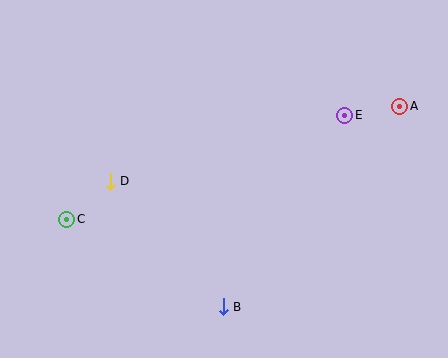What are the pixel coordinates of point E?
Point E is at (345, 115).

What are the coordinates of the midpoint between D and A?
The midpoint between D and A is at (255, 144).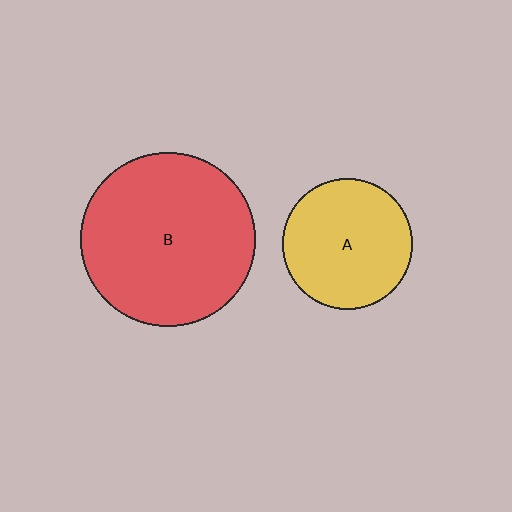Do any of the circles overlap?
No, none of the circles overlap.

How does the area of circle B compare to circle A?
Approximately 1.8 times.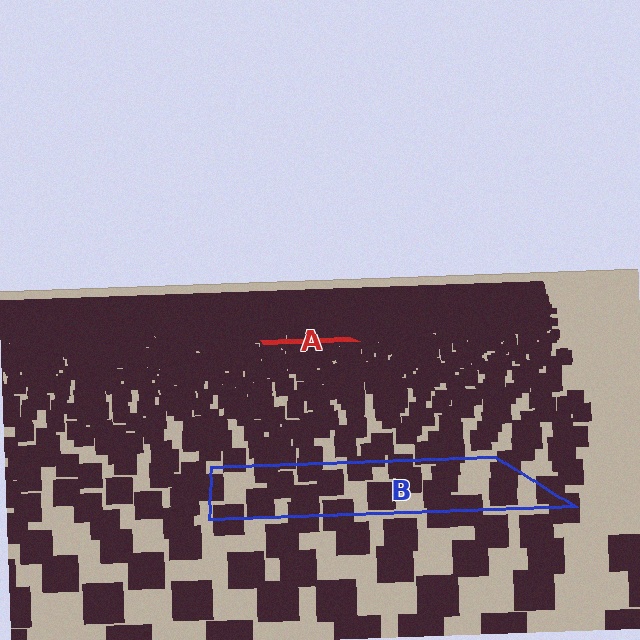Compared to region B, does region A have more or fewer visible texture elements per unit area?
Region A has more texture elements per unit area — they are packed more densely because it is farther away.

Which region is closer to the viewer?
Region B is closer. The texture elements there are larger and more spread out.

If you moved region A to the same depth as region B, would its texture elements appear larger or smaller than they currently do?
They would appear larger. At a closer depth, the same texture elements are projected at a bigger on-screen size.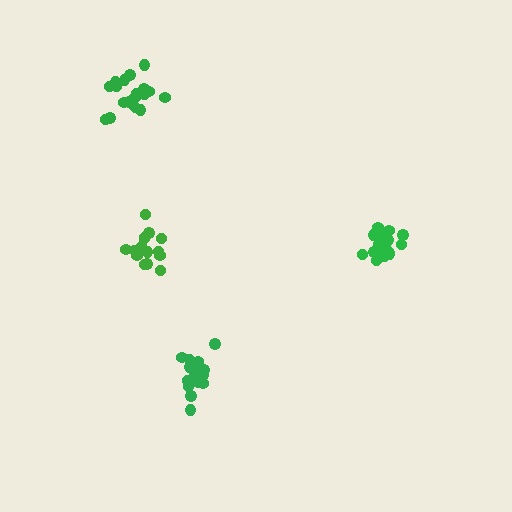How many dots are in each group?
Group 1: 16 dots, Group 2: 15 dots, Group 3: 21 dots, Group 4: 19 dots (71 total).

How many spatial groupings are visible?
There are 4 spatial groupings.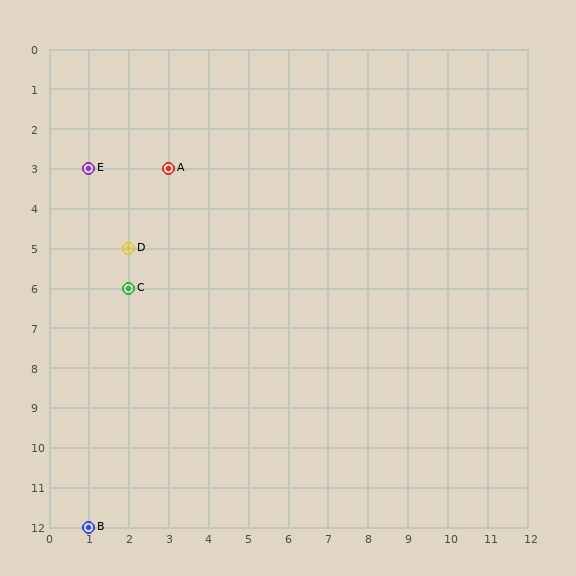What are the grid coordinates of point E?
Point E is at grid coordinates (1, 3).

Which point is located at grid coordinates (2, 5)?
Point D is at (2, 5).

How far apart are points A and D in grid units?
Points A and D are 1 column and 2 rows apart (about 2.2 grid units diagonally).